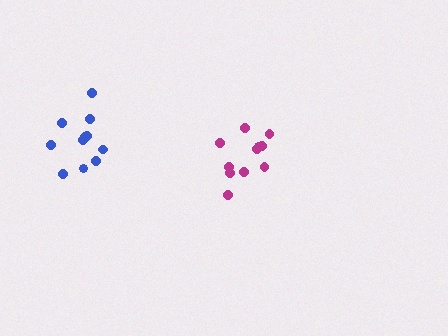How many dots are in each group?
Group 1: 11 dots, Group 2: 11 dots (22 total).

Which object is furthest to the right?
The magenta cluster is rightmost.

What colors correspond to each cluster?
The clusters are colored: magenta, blue.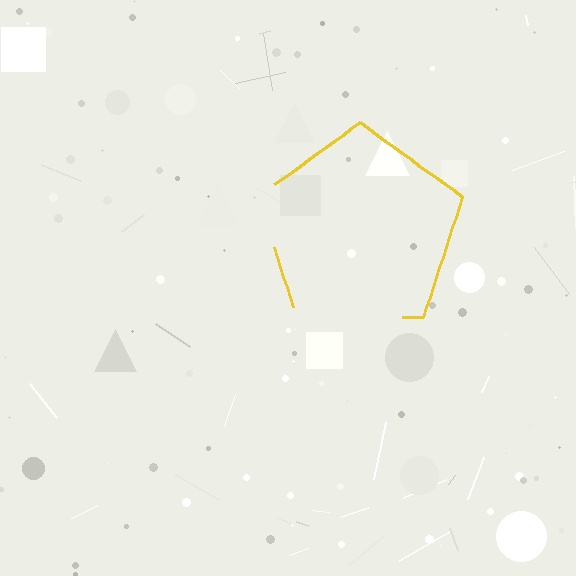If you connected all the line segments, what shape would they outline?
They would outline a pentagon.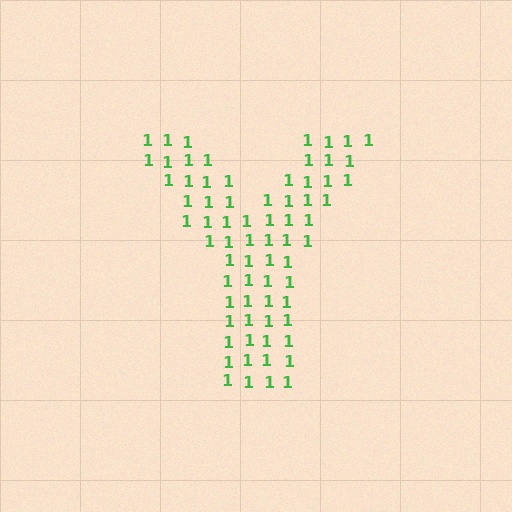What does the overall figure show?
The overall figure shows the letter Y.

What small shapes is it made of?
It is made of small digit 1's.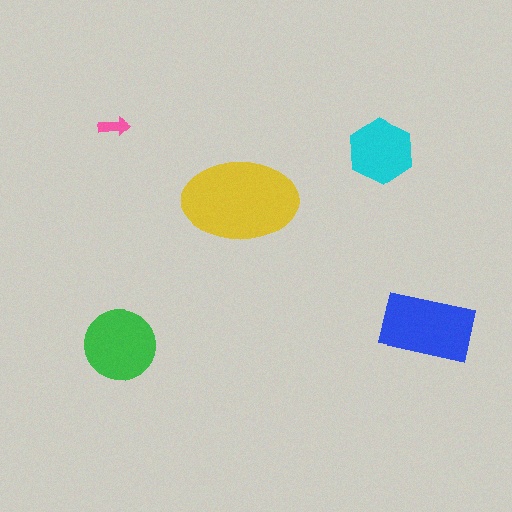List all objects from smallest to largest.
The pink arrow, the cyan hexagon, the green circle, the blue rectangle, the yellow ellipse.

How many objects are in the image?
There are 5 objects in the image.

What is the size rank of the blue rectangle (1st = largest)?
2nd.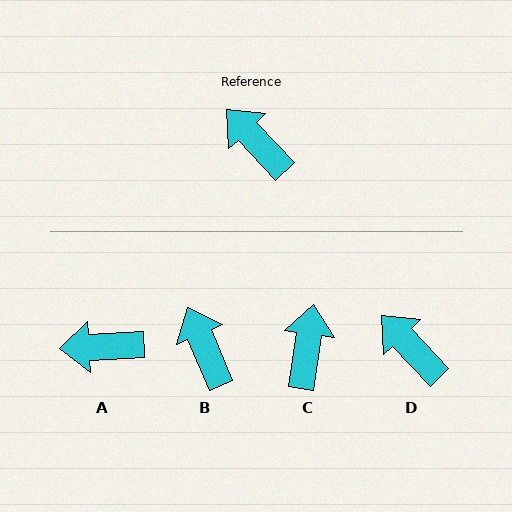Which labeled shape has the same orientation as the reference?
D.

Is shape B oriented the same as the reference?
No, it is off by about 20 degrees.